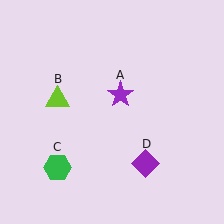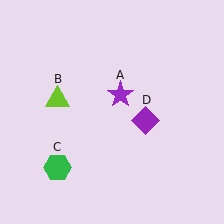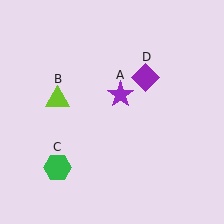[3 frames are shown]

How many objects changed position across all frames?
1 object changed position: purple diamond (object D).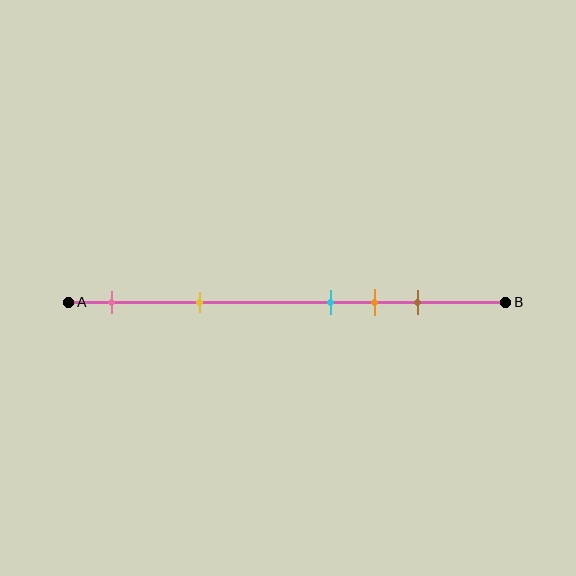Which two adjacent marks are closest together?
The cyan and orange marks are the closest adjacent pair.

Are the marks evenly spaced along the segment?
No, the marks are not evenly spaced.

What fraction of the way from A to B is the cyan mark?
The cyan mark is approximately 60% (0.6) of the way from A to B.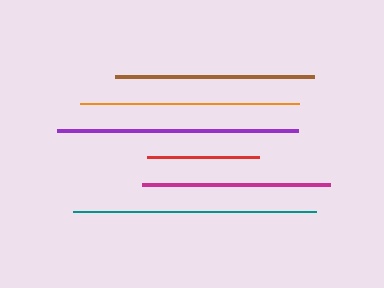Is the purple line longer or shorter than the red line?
The purple line is longer than the red line.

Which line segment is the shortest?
The red line is the shortest at approximately 113 pixels.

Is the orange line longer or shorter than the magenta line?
The orange line is longer than the magenta line.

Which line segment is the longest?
The teal line is the longest at approximately 243 pixels.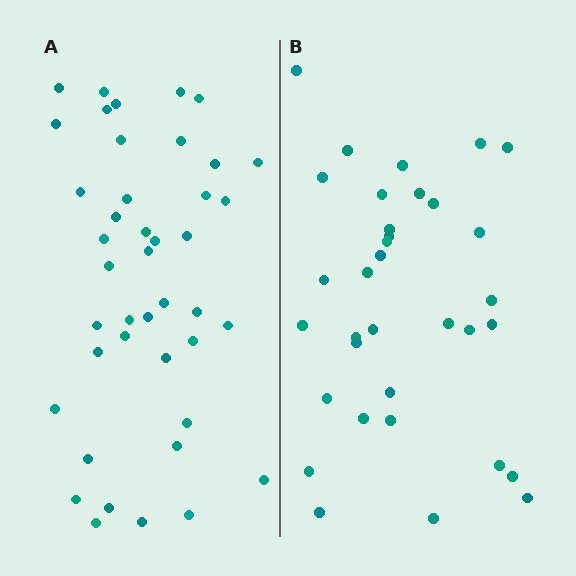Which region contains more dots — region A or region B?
Region A (the left region) has more dots.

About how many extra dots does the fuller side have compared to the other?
Region A has roughly 8 or so more dots than region B.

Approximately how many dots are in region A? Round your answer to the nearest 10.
About 40 dots. (The exact count is 42, which rounds to 40.)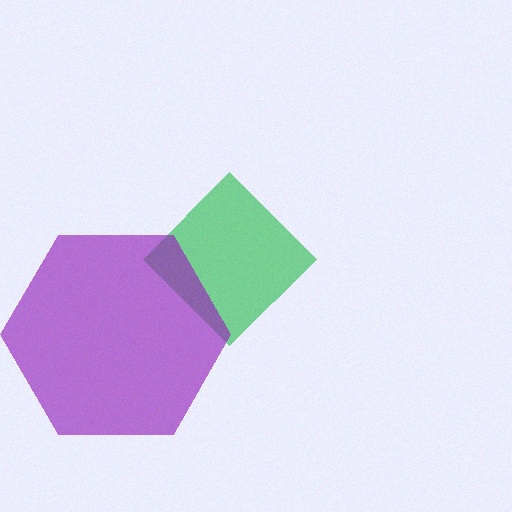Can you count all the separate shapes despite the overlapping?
Yes, there are 2 separate shapes.